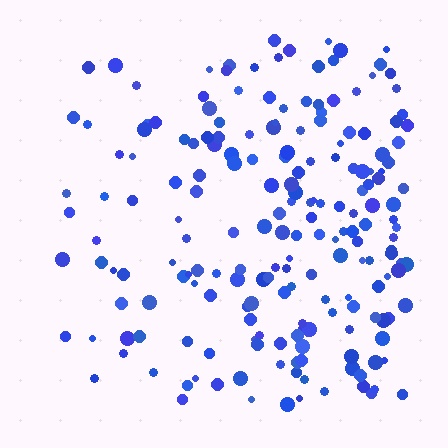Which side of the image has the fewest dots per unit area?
The left.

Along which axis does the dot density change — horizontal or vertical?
Horizontal.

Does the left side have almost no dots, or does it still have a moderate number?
Still a moderate number, just noticeably fewer than the right.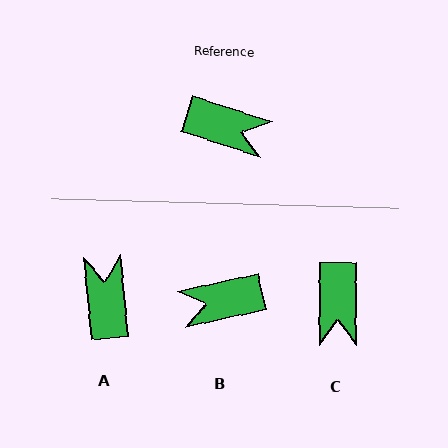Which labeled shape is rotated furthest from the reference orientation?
B, about 149 degrees away.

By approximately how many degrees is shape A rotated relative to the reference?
Approximately 114 degrees counter-clockwise.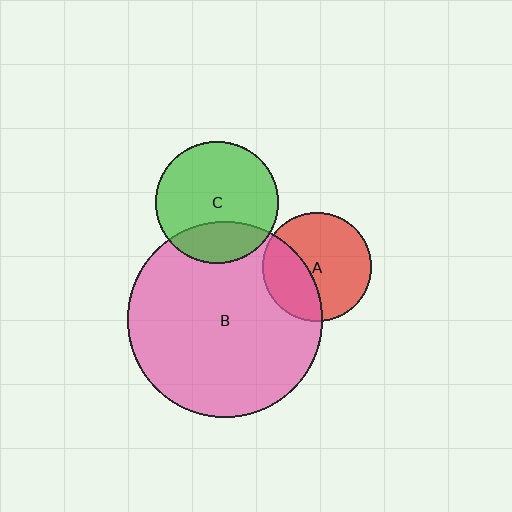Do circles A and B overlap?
Yes.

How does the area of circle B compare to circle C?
Approximately 2.6 times.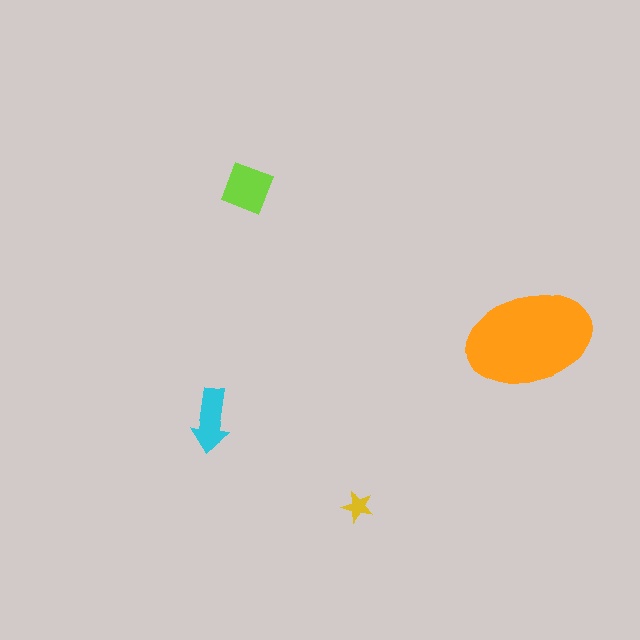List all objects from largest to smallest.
The orange ellipse, the lime square, the cyan arrow, the yellow star.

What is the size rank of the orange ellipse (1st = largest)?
1st.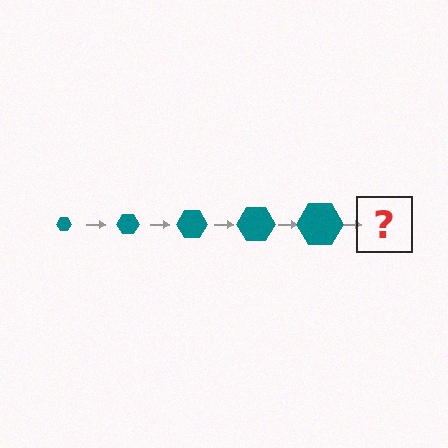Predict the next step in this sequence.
The next step is a teal hexagon, larger than the previous one.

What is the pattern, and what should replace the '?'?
The pattern is that the hexagon gets progressively larger each step. The '?' should be a teal hexagon, larger than the previous one.